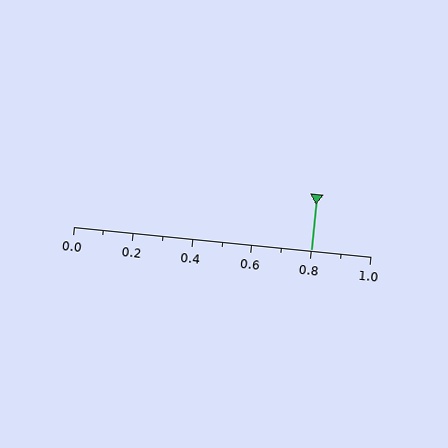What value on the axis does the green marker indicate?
The marker indicates approximately 0.8.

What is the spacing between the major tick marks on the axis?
The major ticks are spaced 0.2 apart.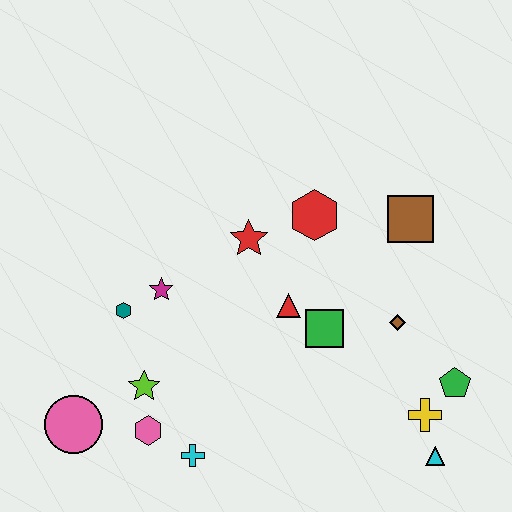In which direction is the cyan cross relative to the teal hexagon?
The cyan cross is below the teal hexagon.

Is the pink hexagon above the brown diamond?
No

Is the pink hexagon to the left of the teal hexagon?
No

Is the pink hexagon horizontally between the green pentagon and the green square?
No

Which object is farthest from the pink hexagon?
The brown square is farthest from the pink hexagon.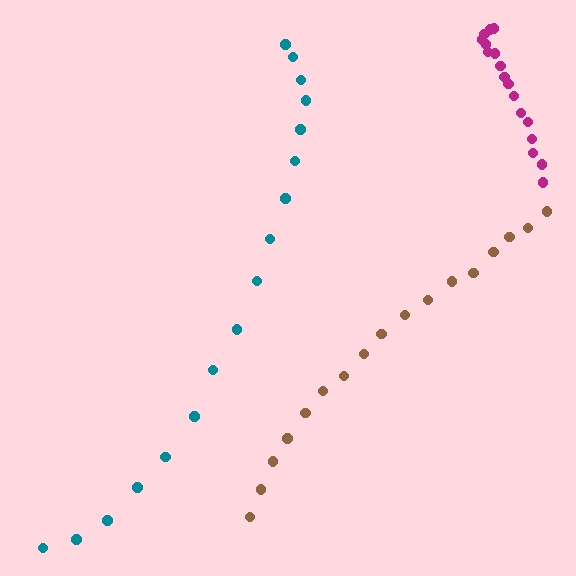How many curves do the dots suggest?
There are 3 distinct paths.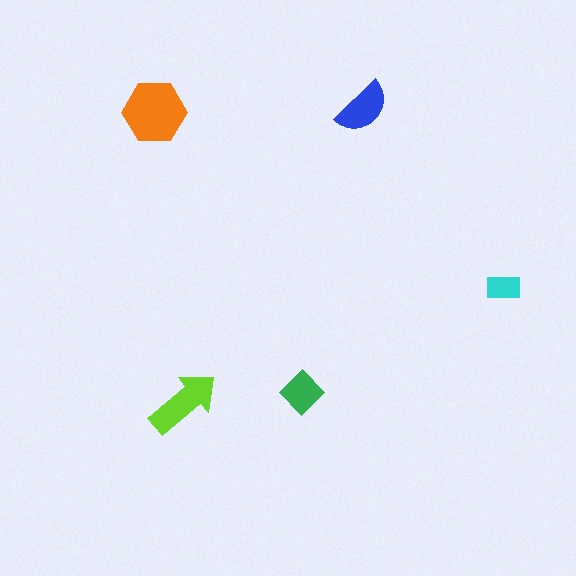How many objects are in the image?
There are 5 objects in the image.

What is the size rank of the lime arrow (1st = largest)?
2nd.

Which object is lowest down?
The lime arrow is bottommost.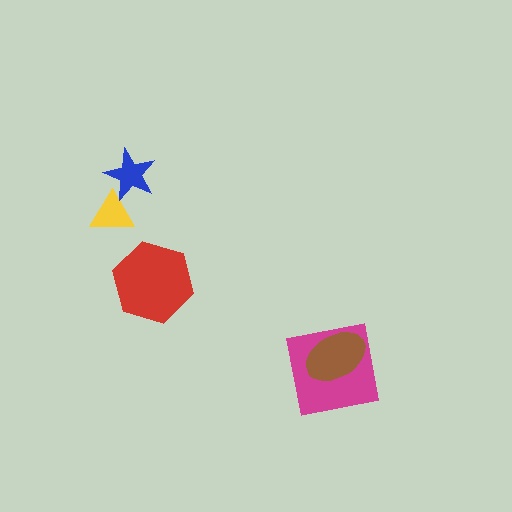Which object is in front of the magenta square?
The brown ellipse is in front of the magenta square.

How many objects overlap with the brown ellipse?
1 object overlaps with the brown ellipse.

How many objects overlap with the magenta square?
1 object overlaps with the magenta square.